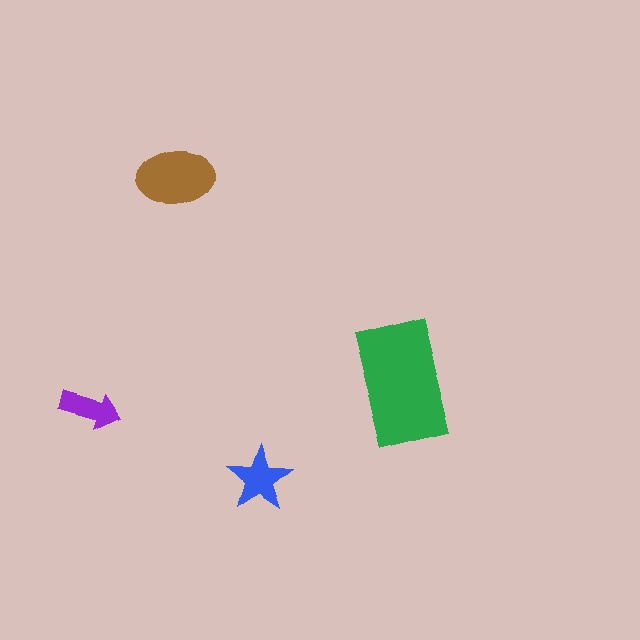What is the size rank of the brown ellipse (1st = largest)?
2nd.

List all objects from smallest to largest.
The purple arrow, the blue star, the brown ellipse, the green rectangle.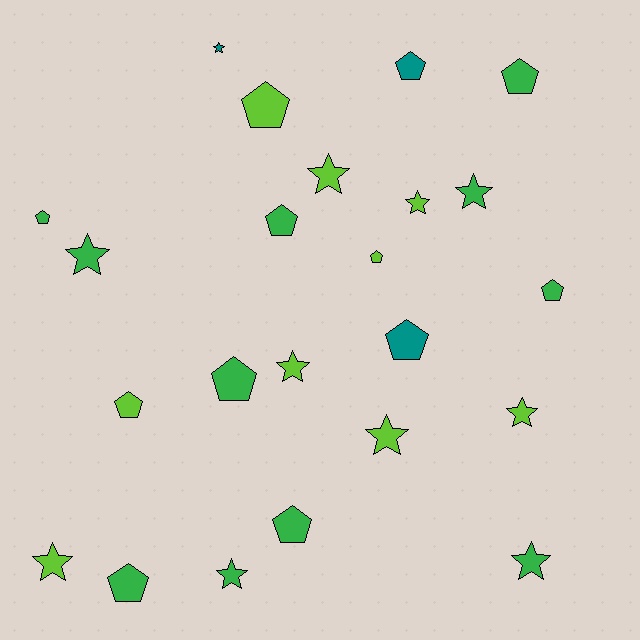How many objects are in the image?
There are 23 objects.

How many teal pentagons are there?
There are 2 teal pentagons.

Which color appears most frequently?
Green, with 11 objects.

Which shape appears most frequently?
Pentagon, with 12 objects.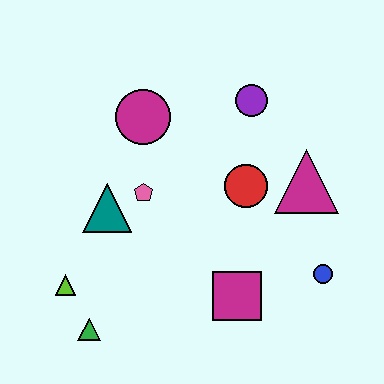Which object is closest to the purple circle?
The red circle is closest to the purple circle.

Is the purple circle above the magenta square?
Yes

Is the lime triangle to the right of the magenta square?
No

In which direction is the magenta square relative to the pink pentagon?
The magenta square is below the pink pentagon.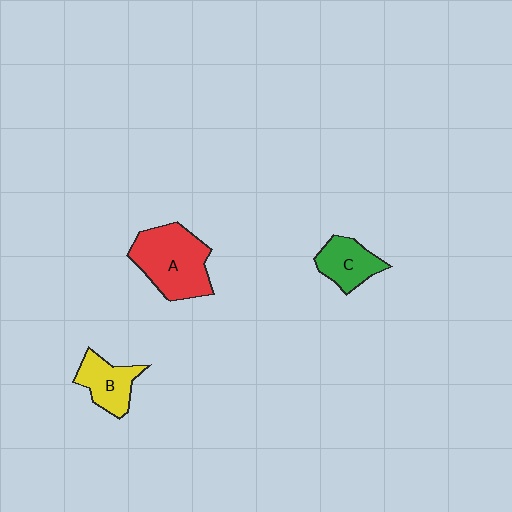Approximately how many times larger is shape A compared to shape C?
Approximately 1.8 times.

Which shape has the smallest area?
Shape C (green).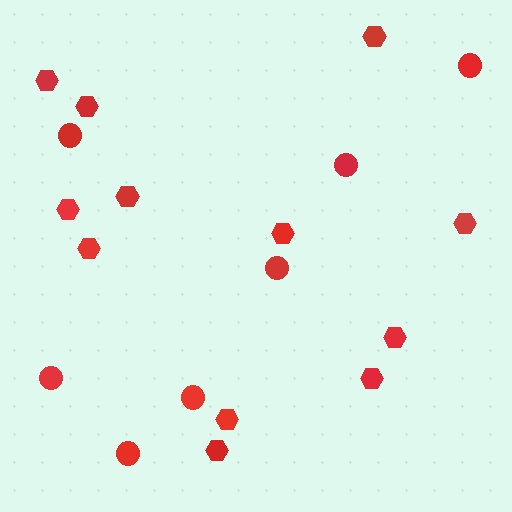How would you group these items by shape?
There are 2 groups: one group of circles (7) and one group of hexagons (12).